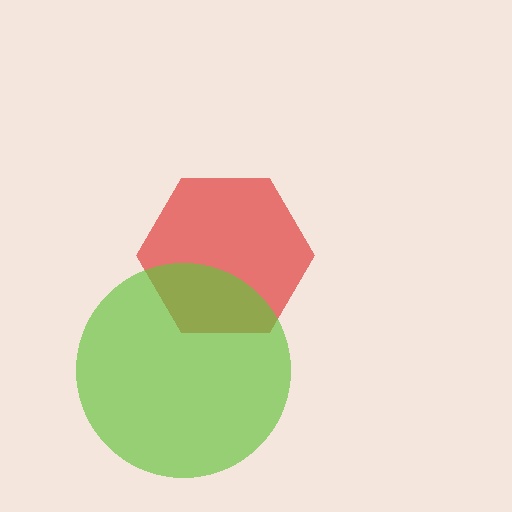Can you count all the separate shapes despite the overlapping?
Yes, there are 2 separate shapes.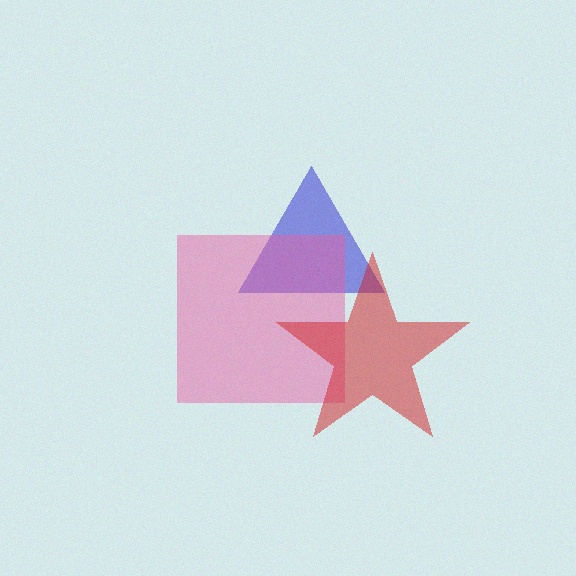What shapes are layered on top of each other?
The layered shapes are: a blue triangle, a pink square, a red star.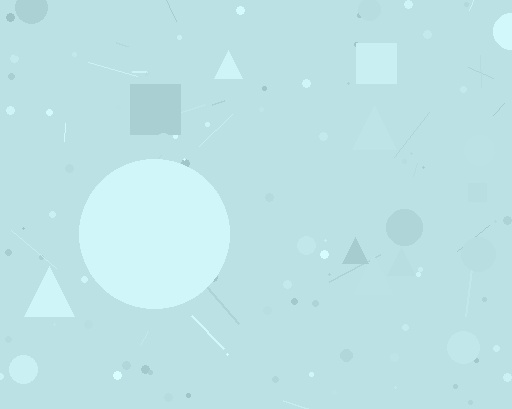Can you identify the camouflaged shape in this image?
The camouflaged shape is a circle.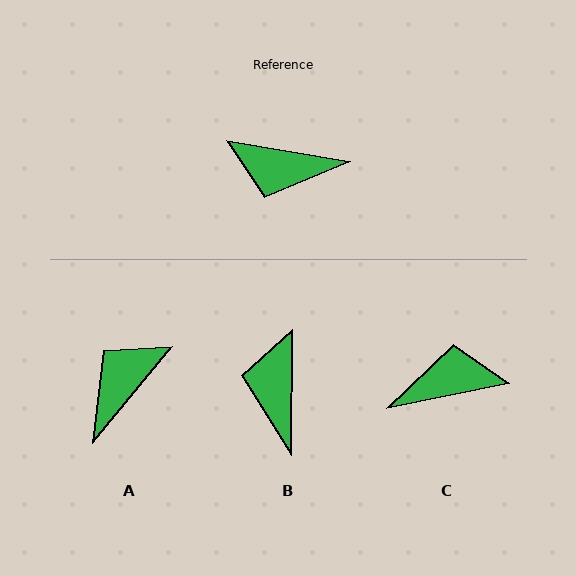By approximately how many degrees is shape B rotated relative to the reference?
Approximately 81 degrees clockwise.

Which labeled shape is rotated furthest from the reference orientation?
C, about 159 degrees away.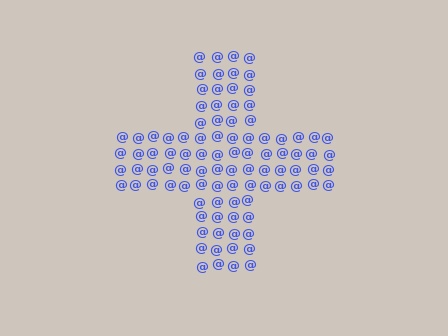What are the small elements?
The small elements are at signs.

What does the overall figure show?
The overall figure shows a cross.